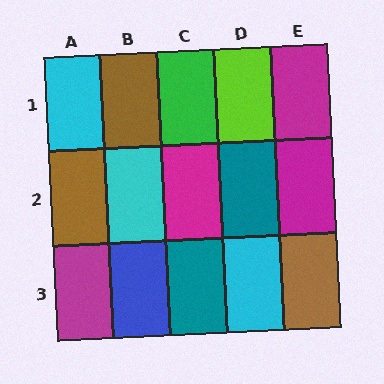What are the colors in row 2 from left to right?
Brown, cyan, magenta, teal, magenta.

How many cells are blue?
1 cell is blue.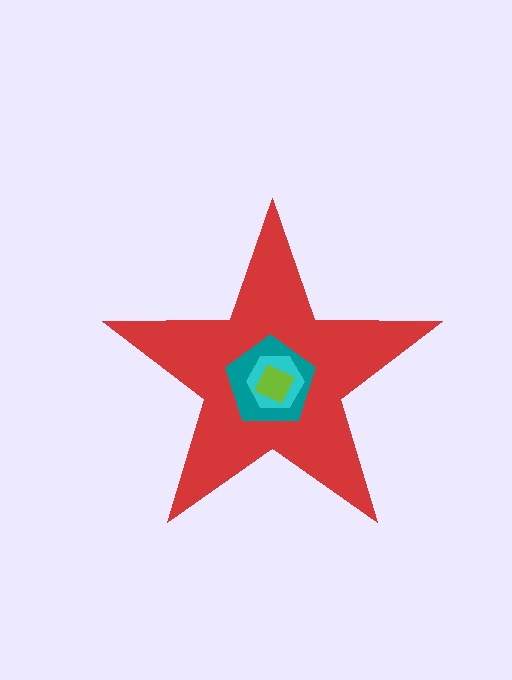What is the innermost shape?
The lime square.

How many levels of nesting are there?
4.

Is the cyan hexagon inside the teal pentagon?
Yes.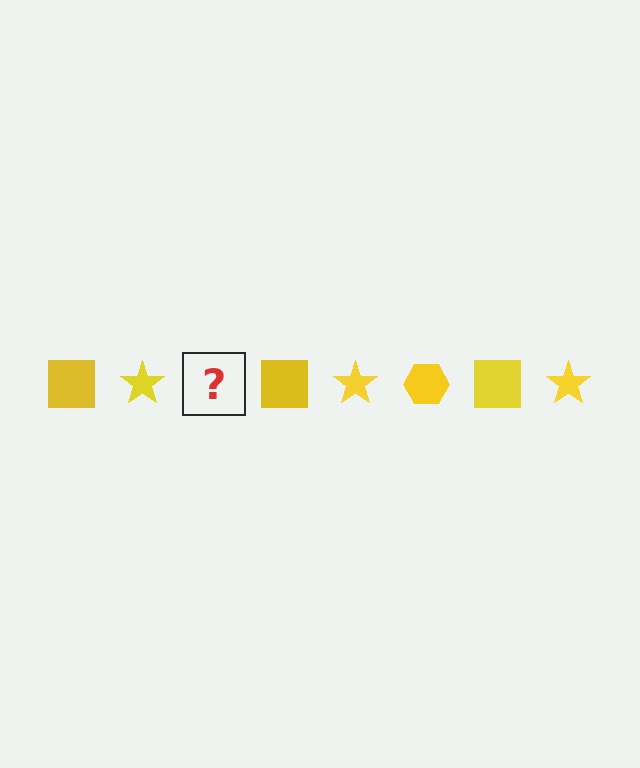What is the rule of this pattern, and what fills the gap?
The rule is that the pattern cycles through square, star, hexagon shapes in yellow. The gap should be filled with a yellow hexagon.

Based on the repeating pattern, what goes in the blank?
The blank should be a yellow hexagon.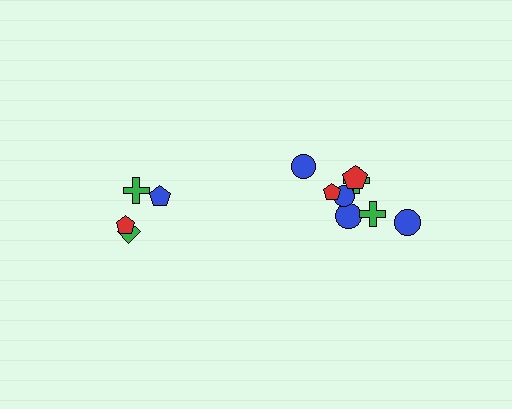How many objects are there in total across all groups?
There are 12 objects.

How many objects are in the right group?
There are 8 objects.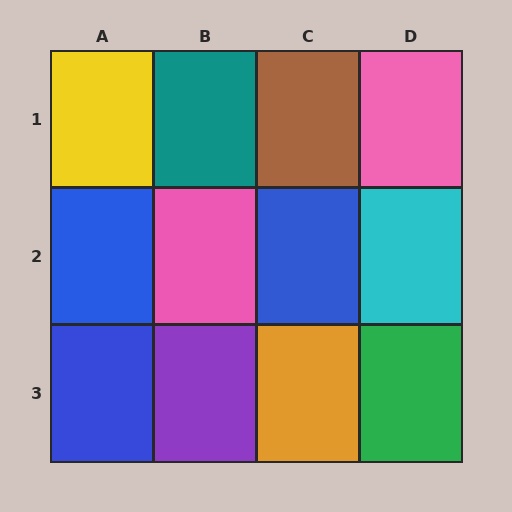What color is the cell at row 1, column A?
Yellow.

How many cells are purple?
1 cell is purple.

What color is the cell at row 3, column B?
Purple.